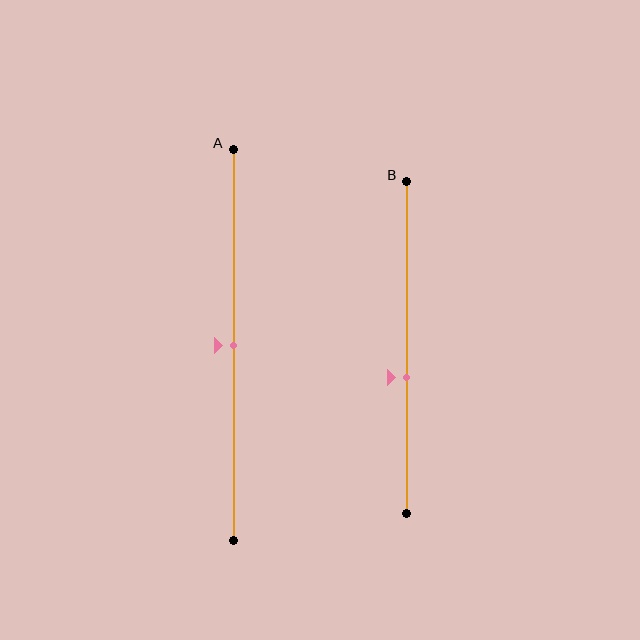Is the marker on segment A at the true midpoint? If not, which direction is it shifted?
Yes, the marker on segment A is at the true midpoint.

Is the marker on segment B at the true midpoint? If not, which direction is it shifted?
No, the marker on segment B is shifted downward by about 9% of the segment length.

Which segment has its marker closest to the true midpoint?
Segment A has its marker closest to the true midpoint.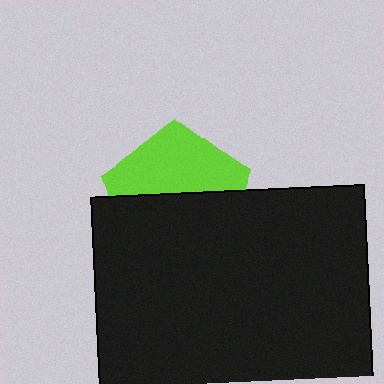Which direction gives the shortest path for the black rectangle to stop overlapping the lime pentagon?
Moving down gives the shortest separation.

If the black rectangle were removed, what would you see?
You would see the complete lime pentagon.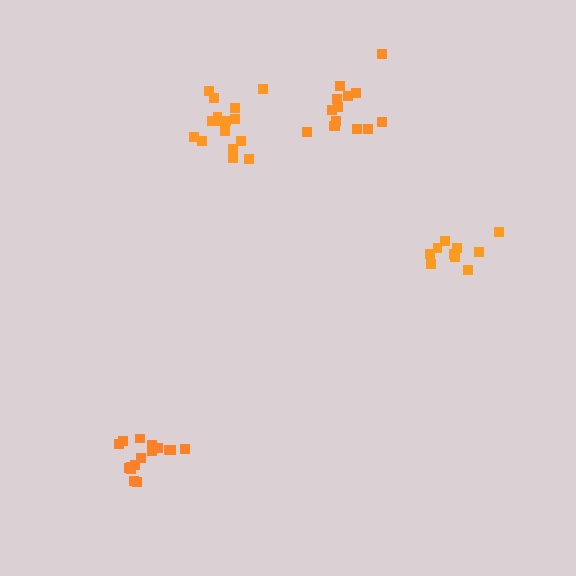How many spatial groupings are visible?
There are 4 spatial groupings.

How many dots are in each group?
Group 1: 14 dots, Group 2: 16 dots, Group 3: 10 dots, Group 4: 16 dots (56 total).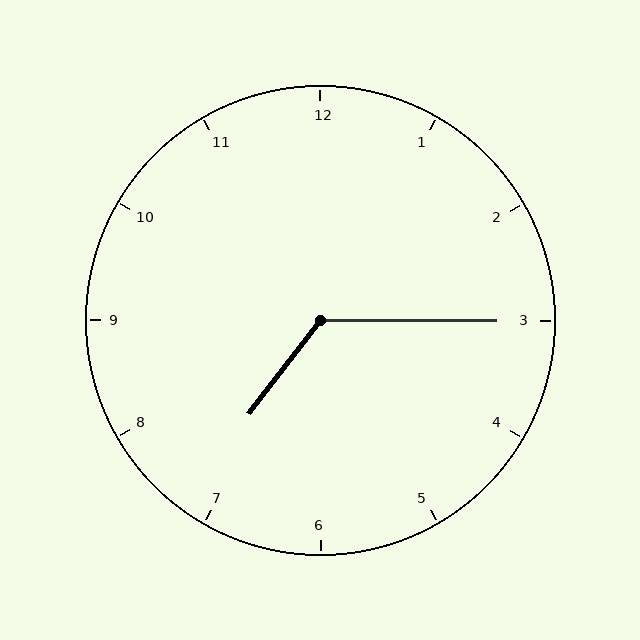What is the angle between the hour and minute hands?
Approximately 128 degrees.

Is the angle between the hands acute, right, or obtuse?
It is obtuse.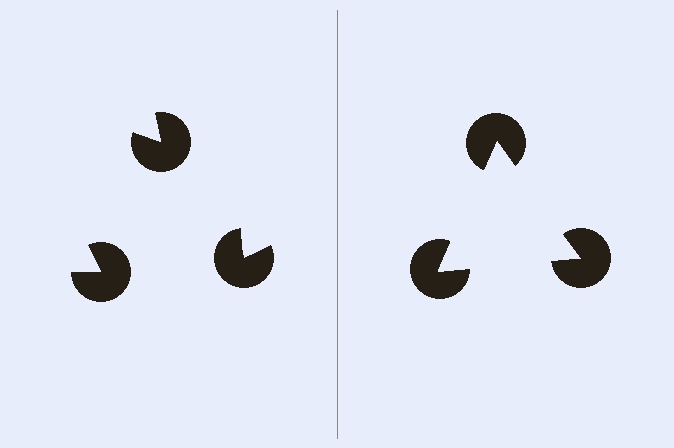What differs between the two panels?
The pac-man discs are positioned identically on both sides; only the wedge orientations differ. On the right they align to a triangle; on the left they are misaligned.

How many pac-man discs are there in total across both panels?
6 — 3 on each side.